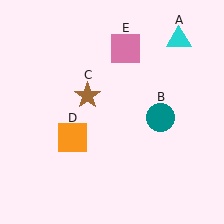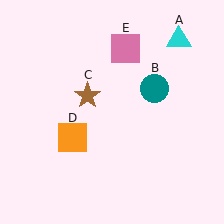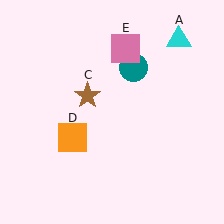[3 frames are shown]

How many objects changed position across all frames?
1 object changed position: teal circle (object B).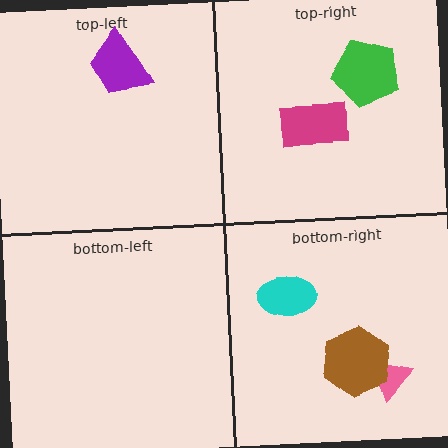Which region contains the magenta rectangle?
The top-right region.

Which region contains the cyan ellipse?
The bottom-right region.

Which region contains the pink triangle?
The bottom-right region.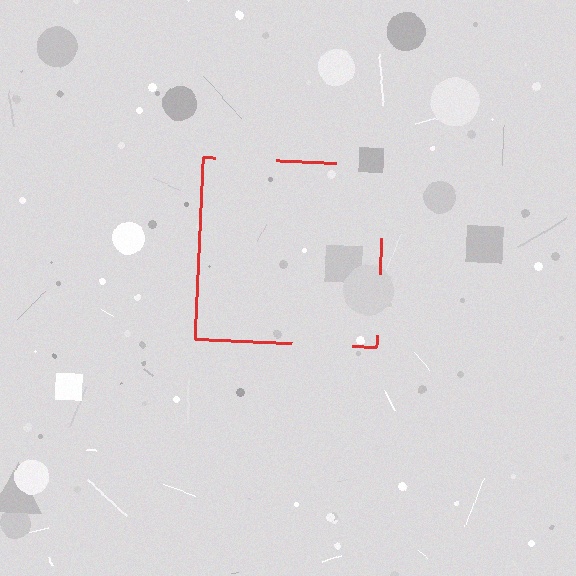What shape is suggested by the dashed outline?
The dashed outline suggests a square.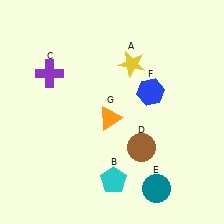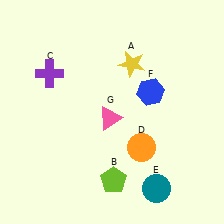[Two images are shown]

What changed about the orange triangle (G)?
In Image 1, G is orange. In Image 2, it changed to pink.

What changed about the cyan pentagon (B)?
In Image 1, B is cyan. In Image 2, it changed to lime.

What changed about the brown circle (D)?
In Image 1, D is brown. In Image 2, it changed to orange.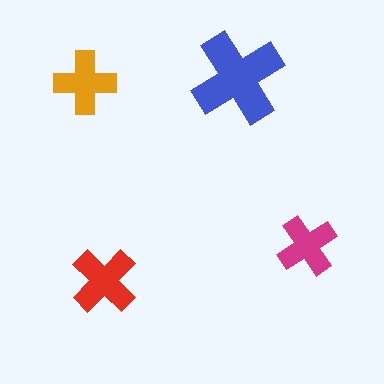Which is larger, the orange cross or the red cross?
The red one.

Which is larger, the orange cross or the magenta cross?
The orange one.